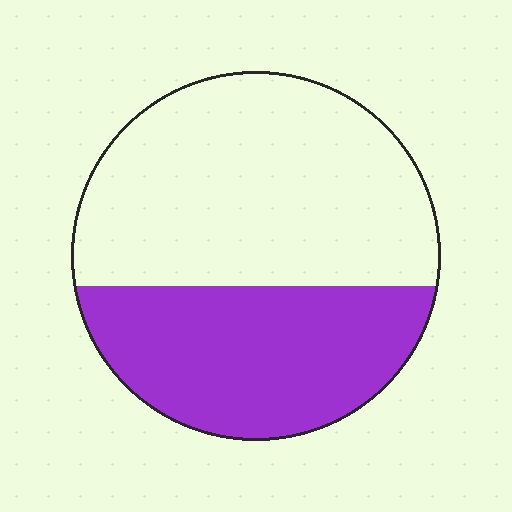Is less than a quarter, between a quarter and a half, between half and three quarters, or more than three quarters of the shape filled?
Between a quarter and a half.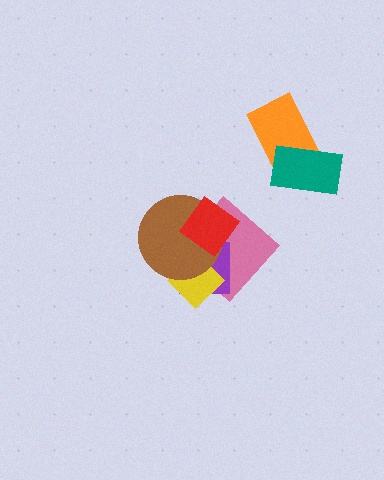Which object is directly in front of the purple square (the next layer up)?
The yellow diamond is directly in front of the purple square.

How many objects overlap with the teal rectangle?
1 object overlaps with the teal rectangle.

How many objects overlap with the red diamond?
3 objects overlap with the red diamond.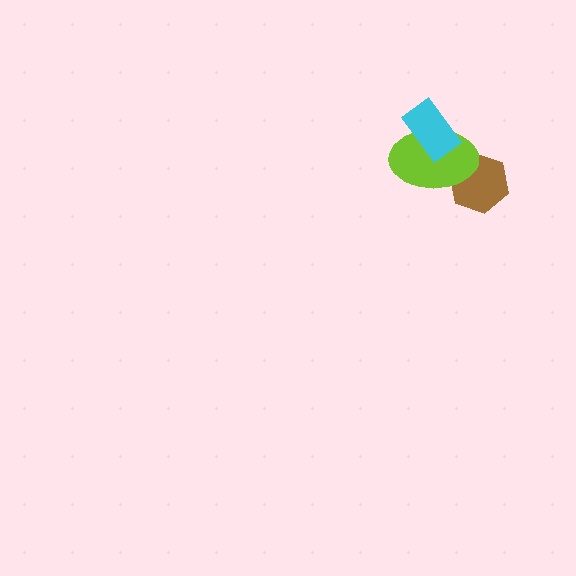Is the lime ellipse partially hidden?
Yes, it is partially covered by another shape.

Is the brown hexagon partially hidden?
Yes, it is partially covered by another shape.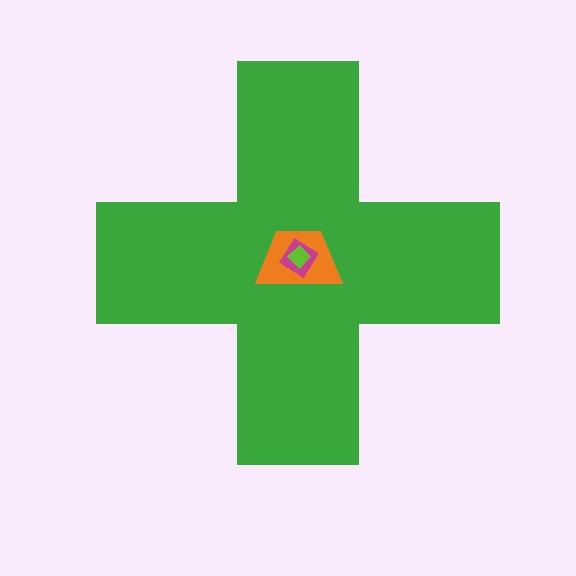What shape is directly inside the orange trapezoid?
The magenta diamond.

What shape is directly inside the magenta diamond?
The lime diamond.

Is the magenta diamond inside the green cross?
Yes.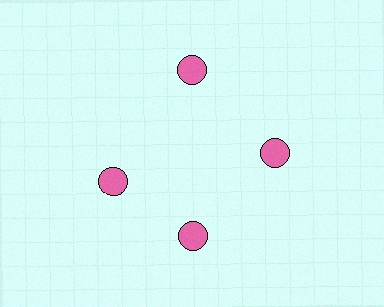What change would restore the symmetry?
The symmetry would be restored by rotating it back into even spacing with its neighbors so that all 4 circles sit at equal angles and equal distance from the center.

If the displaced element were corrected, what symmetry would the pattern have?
It would have 4-fold rotational symmetry — the pattern would map onto itself every 90 degrees.